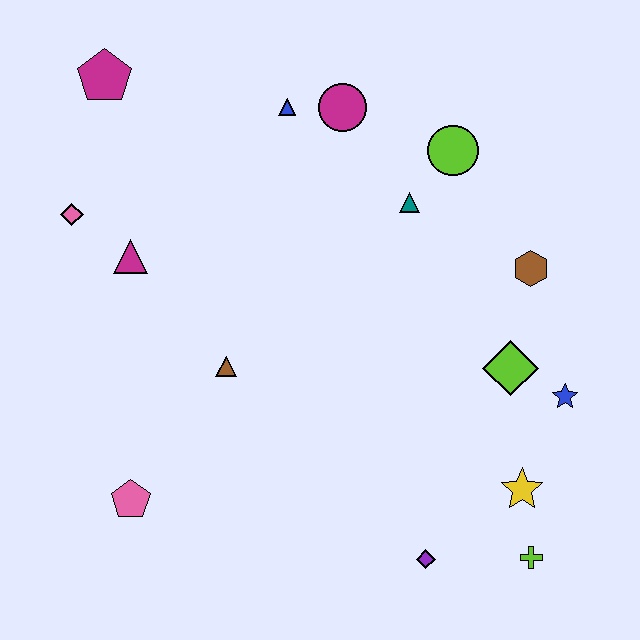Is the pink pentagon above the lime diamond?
No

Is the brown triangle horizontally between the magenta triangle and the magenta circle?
Yes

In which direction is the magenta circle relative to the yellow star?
The magenta circle is above the yellow star.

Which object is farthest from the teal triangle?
The pink pentagon is farthest from the teal triangle.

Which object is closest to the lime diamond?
The blue star is closest to the lime diamond.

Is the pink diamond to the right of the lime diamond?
No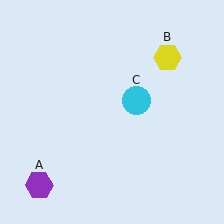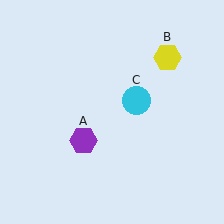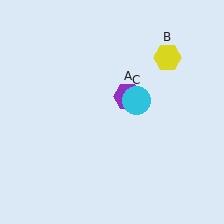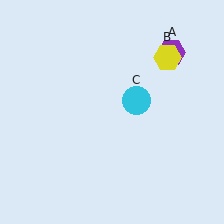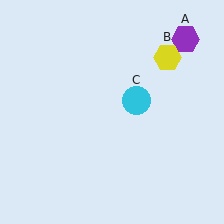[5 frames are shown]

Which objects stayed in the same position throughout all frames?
Yellow hexagon (object B) and cyan circle (object C) remained stationary.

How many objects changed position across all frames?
1 object changed position: purple hexagon (object A).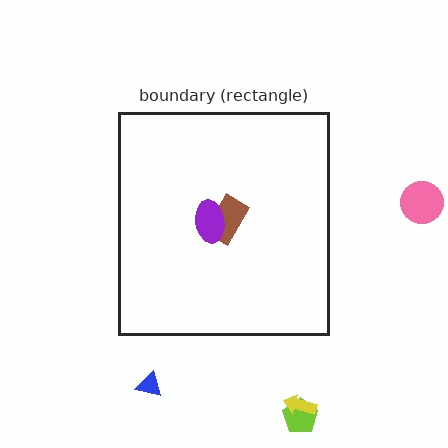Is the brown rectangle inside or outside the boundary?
Inside.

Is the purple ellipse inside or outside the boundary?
Inside.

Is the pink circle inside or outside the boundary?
Outside.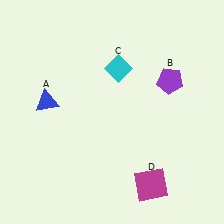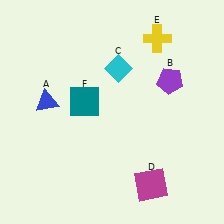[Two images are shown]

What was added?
A yellow cross (E), a teal square (F) were added in Image 2.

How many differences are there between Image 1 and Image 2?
There are 2 differences between the two images.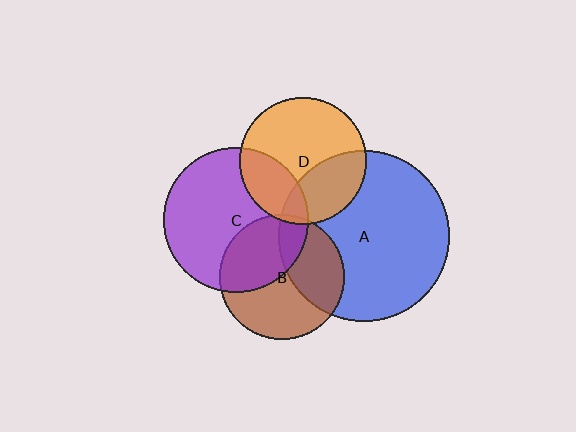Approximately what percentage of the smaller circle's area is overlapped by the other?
Approximately 35%.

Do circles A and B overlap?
Yes.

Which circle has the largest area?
Circle A (blue).